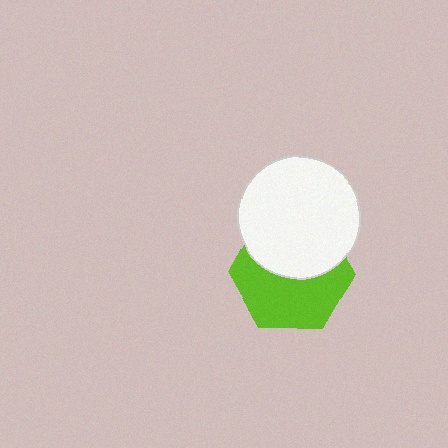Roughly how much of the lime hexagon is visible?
About half of it is visible (roughly 55%).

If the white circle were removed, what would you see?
You would see the complete lime hexagon.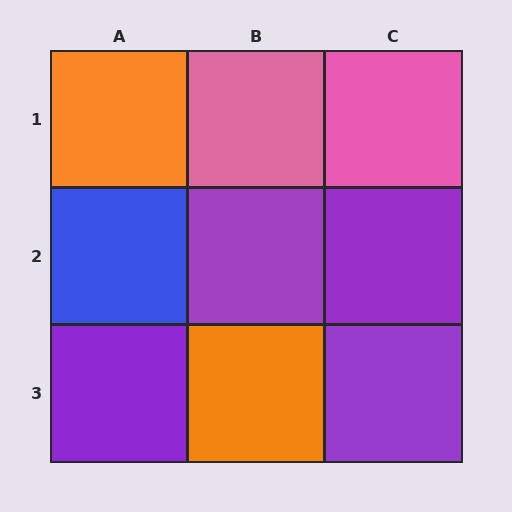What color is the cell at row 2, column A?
Blue.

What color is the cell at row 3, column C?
Purple.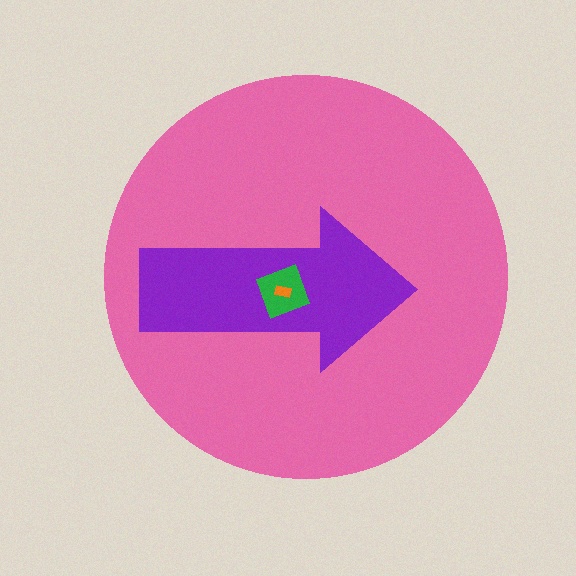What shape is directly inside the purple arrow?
The green diamond.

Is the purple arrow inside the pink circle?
Yes.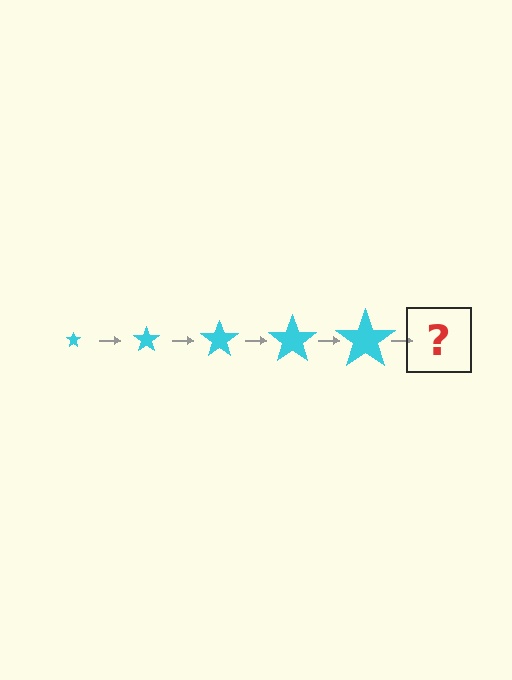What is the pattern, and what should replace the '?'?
The pattern is that the star gets progressively larger each step. The '?' should be a cyan star, larger than the previous one.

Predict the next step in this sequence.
The next step is a cyan star, larger than the previous one.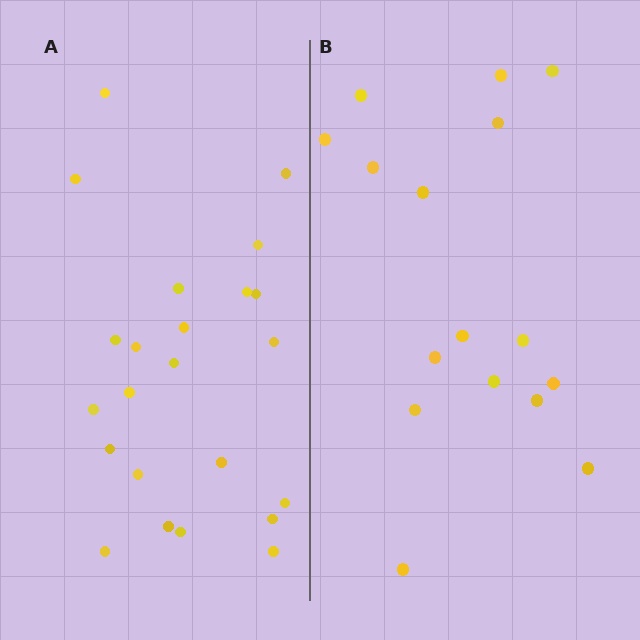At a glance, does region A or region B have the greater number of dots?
Region A (the left region) has more dots.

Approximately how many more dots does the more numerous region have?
Region A has roughly 8 or so more dots than region B.